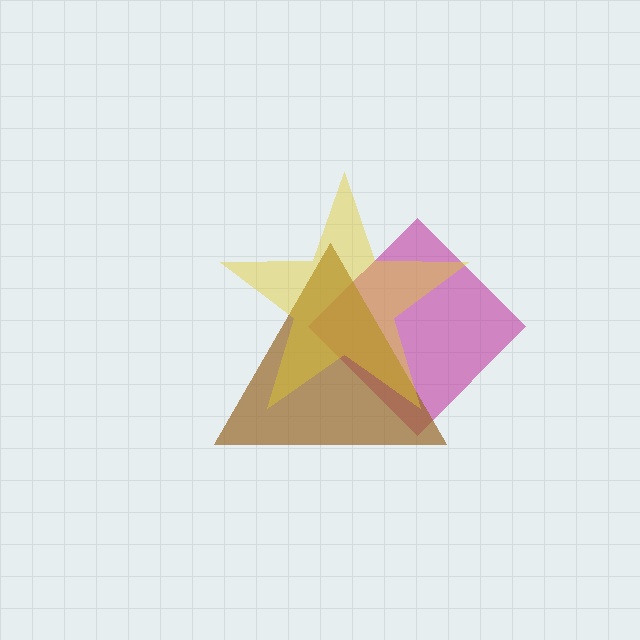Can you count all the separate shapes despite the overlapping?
Yes, there are 3 separate shapes.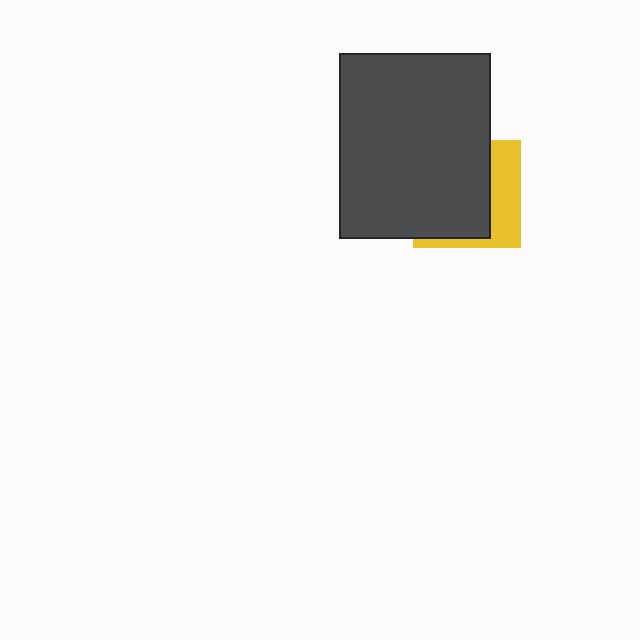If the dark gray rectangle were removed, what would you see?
You would see the complete yellow square.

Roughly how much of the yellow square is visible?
A small part of it is visible (roughly 33%).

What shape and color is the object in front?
The object in front is a dark gray rectangle.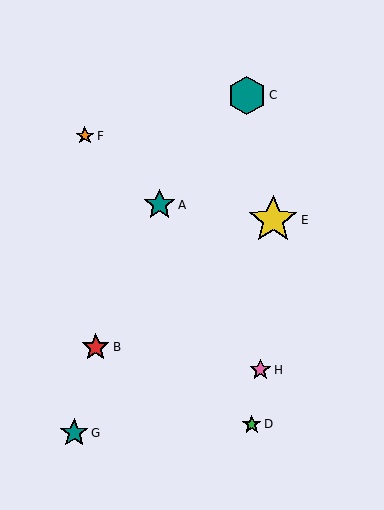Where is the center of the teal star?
The center of the teal star is at (74, 433).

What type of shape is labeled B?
Shape B is a red star.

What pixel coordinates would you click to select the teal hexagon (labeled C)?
Click at (247, 95) to select the teal hexagon C.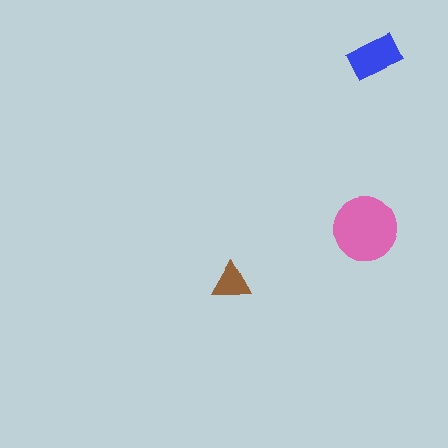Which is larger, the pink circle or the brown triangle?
The pink circle.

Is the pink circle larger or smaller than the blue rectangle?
Larger.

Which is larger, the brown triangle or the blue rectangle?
The blue rectangle.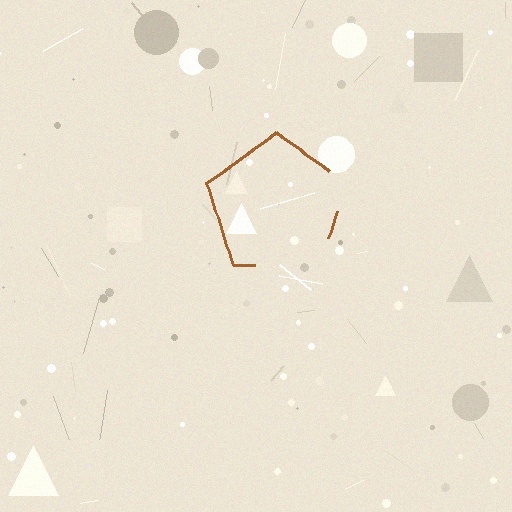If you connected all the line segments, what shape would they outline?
They would outline a pentagon.